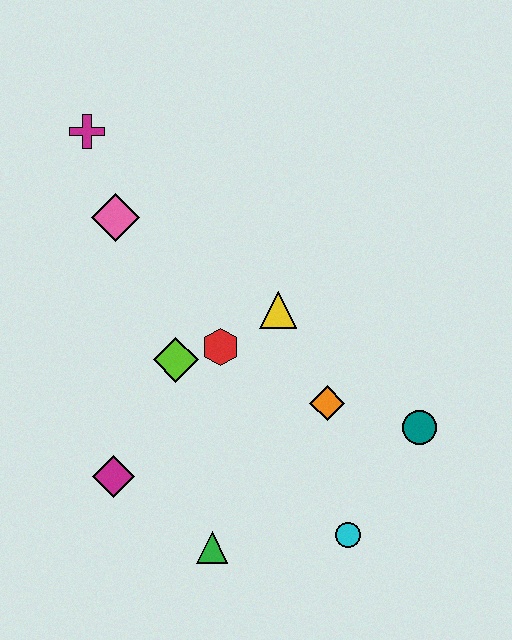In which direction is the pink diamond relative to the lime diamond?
The pink diamond is above the lime diamond.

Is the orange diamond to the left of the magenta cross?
No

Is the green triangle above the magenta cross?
No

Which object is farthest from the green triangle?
The magenta cross is farthest from the green triangle.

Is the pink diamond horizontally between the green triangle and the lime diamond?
No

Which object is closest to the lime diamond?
The red hexagon is closest to the lime diamond.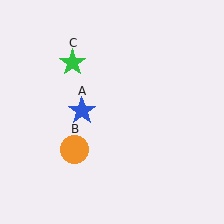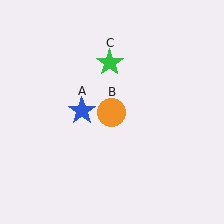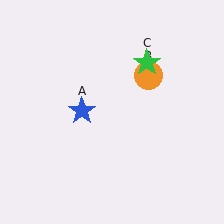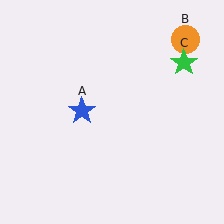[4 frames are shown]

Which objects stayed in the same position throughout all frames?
Blue star (object A) remained stationary.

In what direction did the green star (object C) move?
The green star (object C) moved right.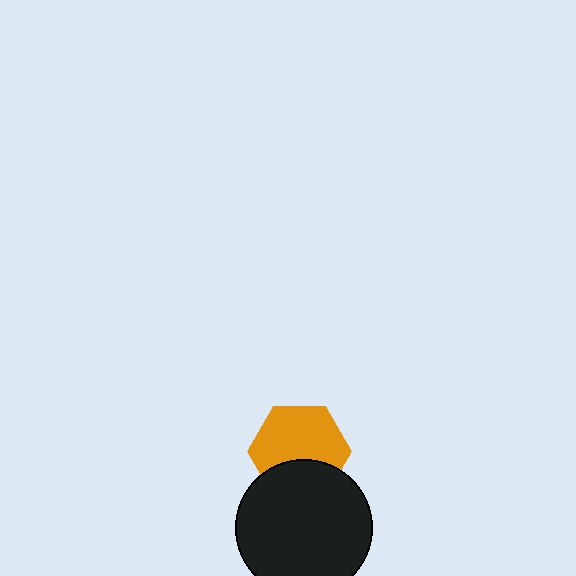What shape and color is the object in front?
The object in front is a black circle.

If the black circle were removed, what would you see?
You would see the complete orange hexagon.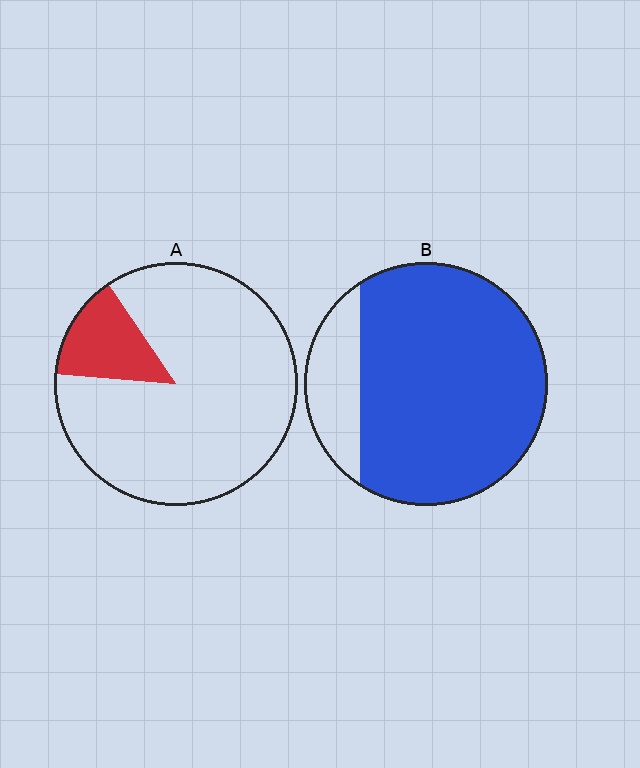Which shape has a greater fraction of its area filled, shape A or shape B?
Shape B.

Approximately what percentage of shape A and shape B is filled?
A is approximately 15% and B is approximately 85%.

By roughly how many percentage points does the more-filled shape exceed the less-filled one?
By roughly 70 percentage points (B over A).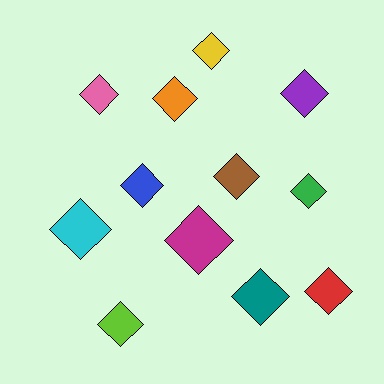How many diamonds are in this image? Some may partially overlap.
There are 12 diamonds.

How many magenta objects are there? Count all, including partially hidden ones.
There is 1 magenta object.